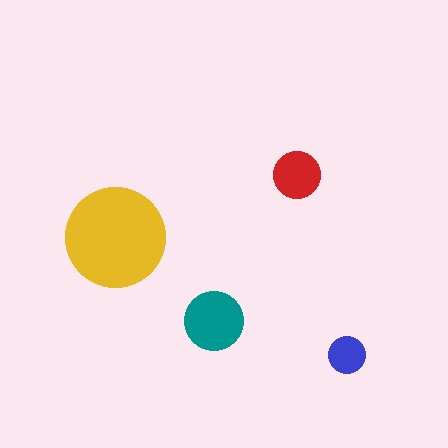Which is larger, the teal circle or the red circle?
The teal one.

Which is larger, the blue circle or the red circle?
The red one.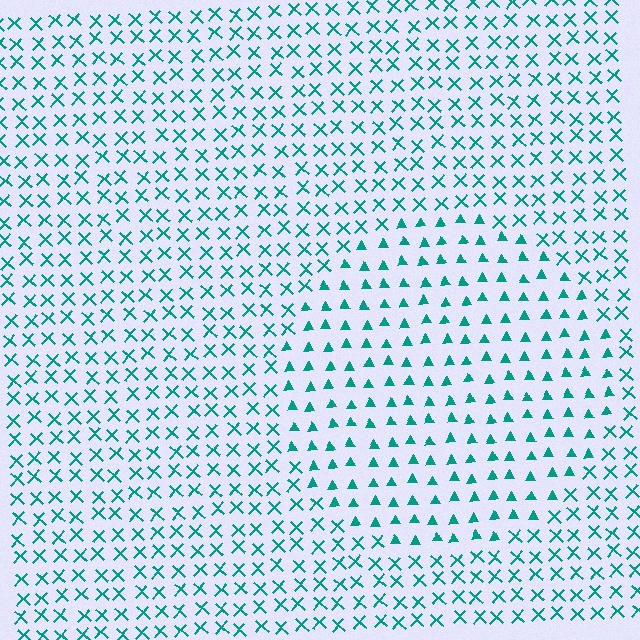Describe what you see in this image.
The image is filled with small teal elements arranged in a uniform grid. A circle-shaped region contains triangles, while the surrounding area contains X marks. The boundary is defined purely by the change in element shape.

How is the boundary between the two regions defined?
The boundary is defined by a change in element shape: triangles inside vs. X marks outside. All elements share the same color and spacing.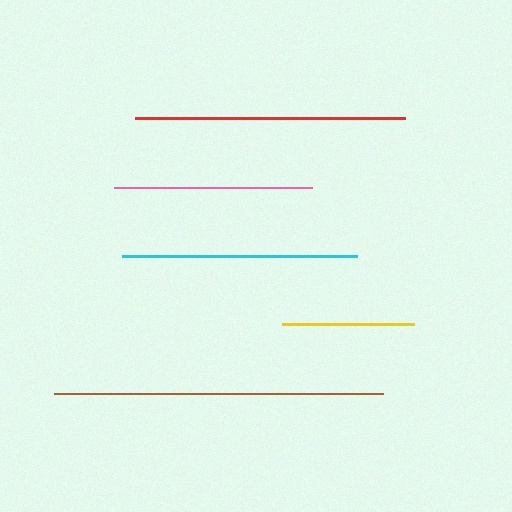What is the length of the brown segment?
The brown segment is approximately 329 pixels long.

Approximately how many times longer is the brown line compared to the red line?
The brown line is approximately 1.2 times the length of the red line.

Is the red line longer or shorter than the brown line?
The brown line is longer than the red line.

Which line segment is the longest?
The brown line is the longest at approximately 329 pixels.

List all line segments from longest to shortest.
From longest to shortest: brown, red, cyan, pink, yellow.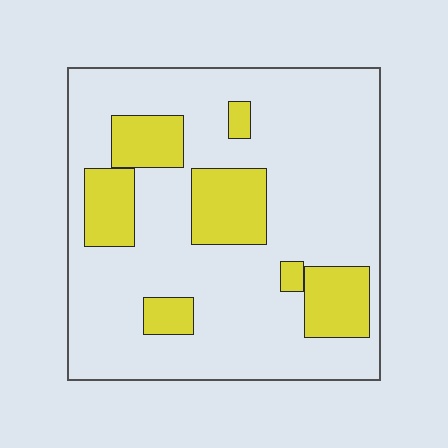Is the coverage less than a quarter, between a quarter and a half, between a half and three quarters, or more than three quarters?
Less than a quarter.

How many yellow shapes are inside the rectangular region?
7.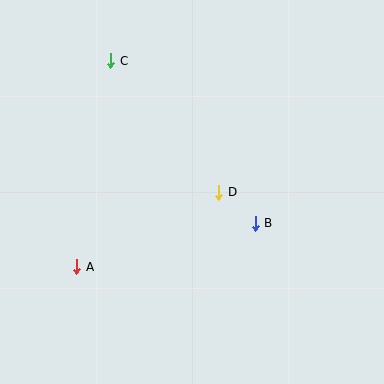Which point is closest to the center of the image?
Point D at (219, 192) is closest to the center.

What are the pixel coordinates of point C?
Point C is at (111, 61).